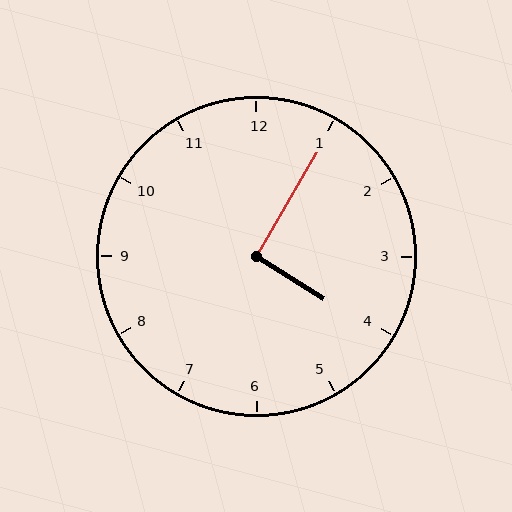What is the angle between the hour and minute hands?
Approximately 92 degrees.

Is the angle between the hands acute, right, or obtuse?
It is right.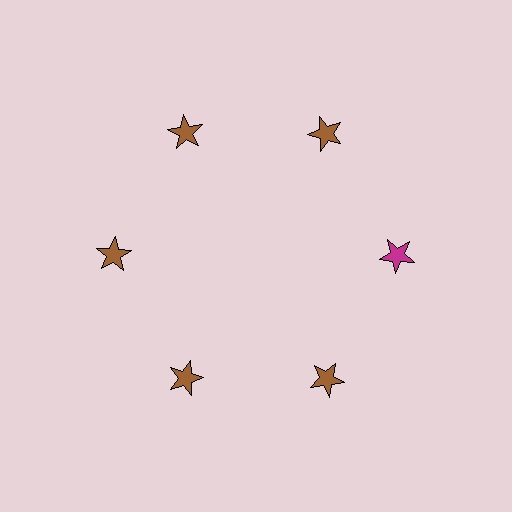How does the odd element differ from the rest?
It has a different color: magenta instead of brown.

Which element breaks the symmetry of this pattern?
The magenta star at roughly the 3 o'clock position breaks the symmetry. All other shapes are brown stars.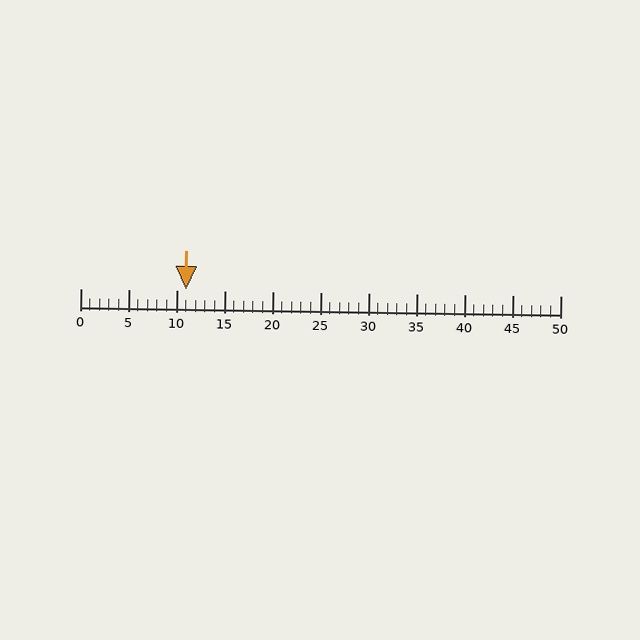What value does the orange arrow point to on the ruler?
The orange arrow points to approximately 11.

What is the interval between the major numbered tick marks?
The major tick marks are spaced 5 units apart.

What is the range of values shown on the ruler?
The ruler shows values from 0 to 50.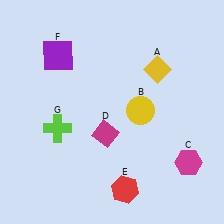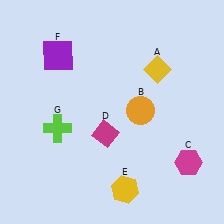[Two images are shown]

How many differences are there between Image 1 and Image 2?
There are 2 differences between the two images.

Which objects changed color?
B changed from yellow to orange. E changed from red to yellow.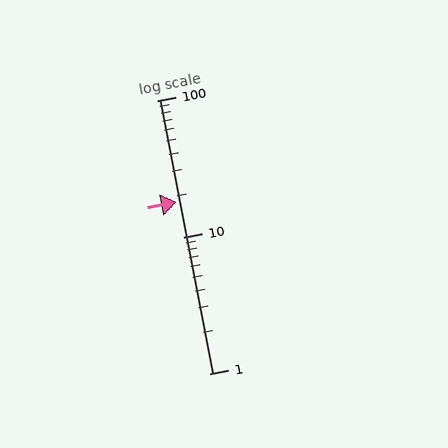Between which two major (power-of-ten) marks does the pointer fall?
The pointer is between 10 and 100.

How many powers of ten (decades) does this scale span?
The scale spans 2 decades, from 1 to 100.